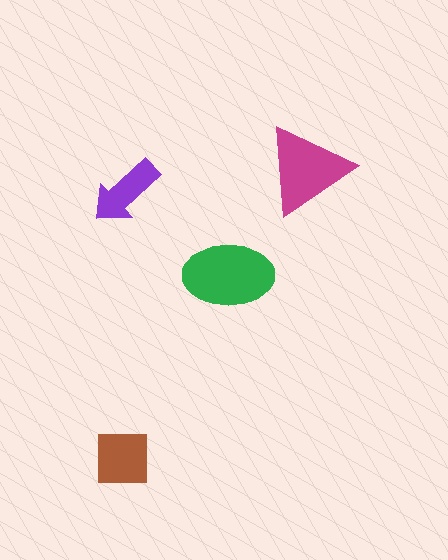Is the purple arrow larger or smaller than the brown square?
Smaller.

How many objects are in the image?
There are 4 objects in the image.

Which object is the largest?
The green ellipse.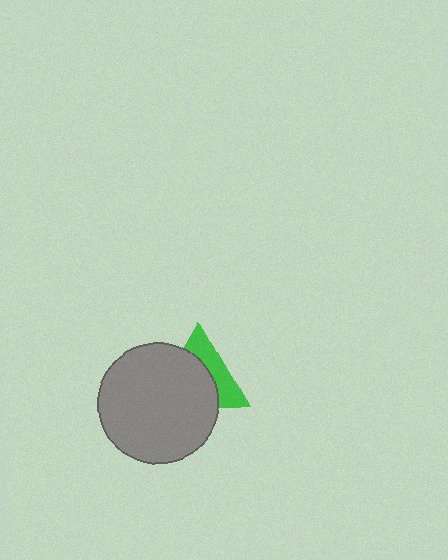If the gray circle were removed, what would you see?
You would see the complete green triangle.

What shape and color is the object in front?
The object in front is a gray circle.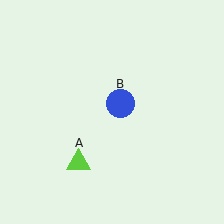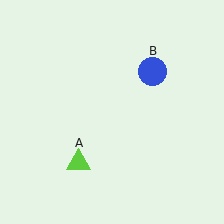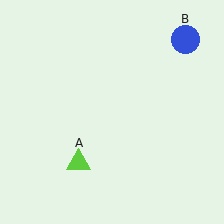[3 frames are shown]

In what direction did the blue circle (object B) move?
The blue circle (object B) moved up and to the right.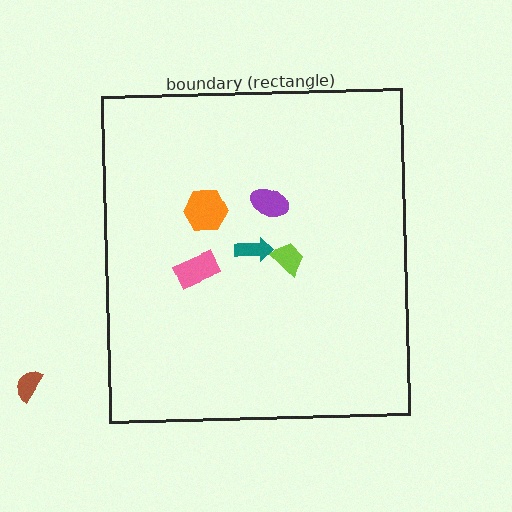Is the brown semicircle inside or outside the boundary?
Outside.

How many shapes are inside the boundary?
5 inside, 1 outside.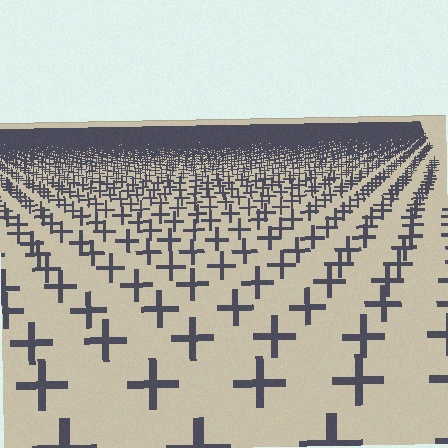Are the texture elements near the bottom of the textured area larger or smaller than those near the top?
Larger. Near the bottom, elements are closer to the viewer and appear at a bigger on-screen size.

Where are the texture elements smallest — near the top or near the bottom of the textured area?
Near the top.